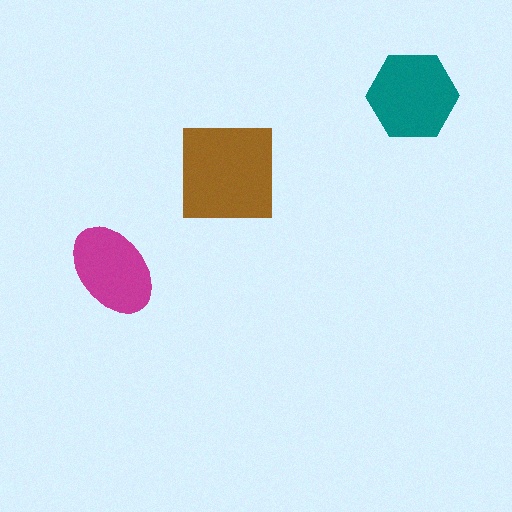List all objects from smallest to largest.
The magenta ellipse, the teal hexagon, the brown square.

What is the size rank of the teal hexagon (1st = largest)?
2nd.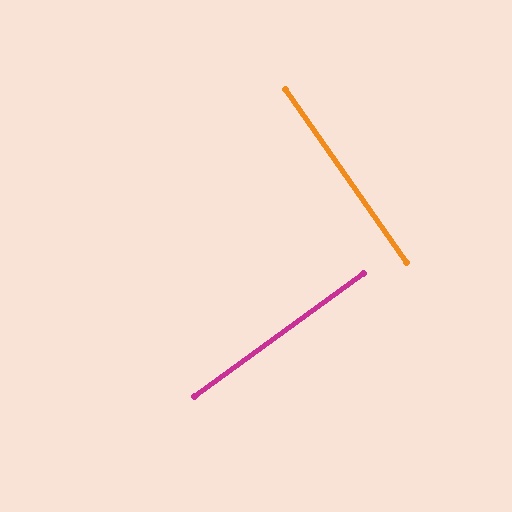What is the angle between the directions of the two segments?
Approximately 89 degrees.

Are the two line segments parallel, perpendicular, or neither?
Perpendicular — they meet at approximately 89°.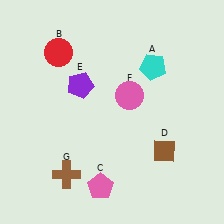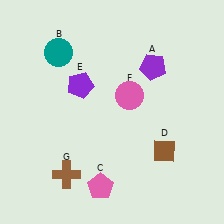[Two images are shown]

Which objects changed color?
A changed from cyan to purple. B changed from red to teal.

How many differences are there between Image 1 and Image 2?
There are 2 differences between the two images.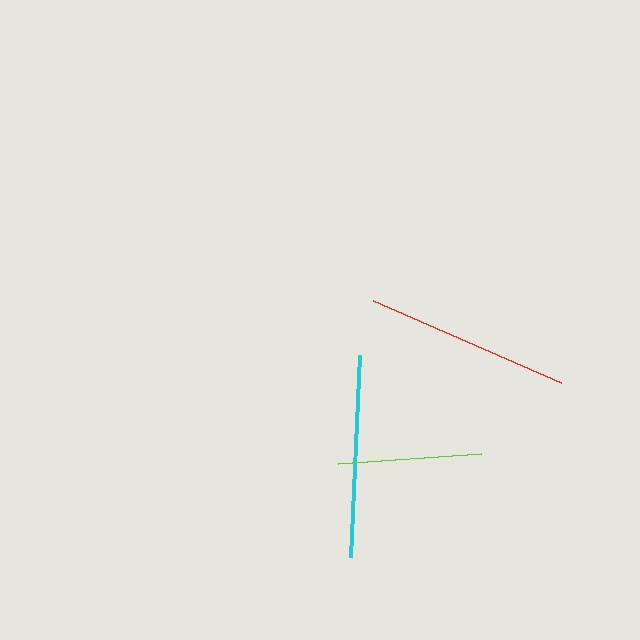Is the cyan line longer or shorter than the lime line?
The cyan line is longer than the lime line.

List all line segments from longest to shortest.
From longest to shortest: red, cyan, lime.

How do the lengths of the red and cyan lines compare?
The red and cyan lines are approximately the same length.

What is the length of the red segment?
The red segment is approximately 205 pixels long.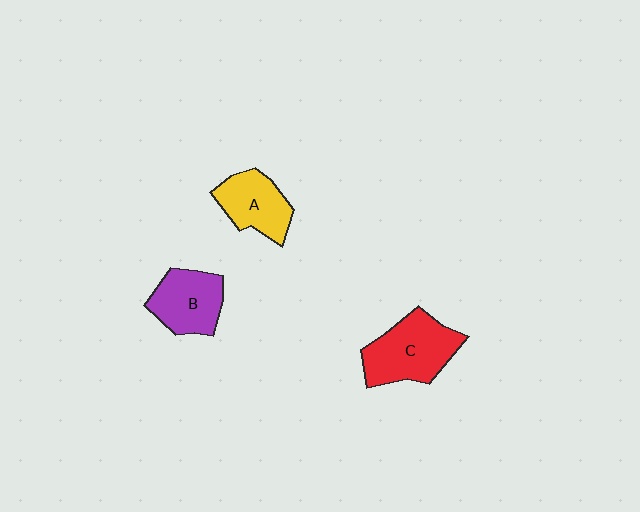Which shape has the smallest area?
Shape A (yellow).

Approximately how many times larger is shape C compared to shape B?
Approximately 1.3 times.